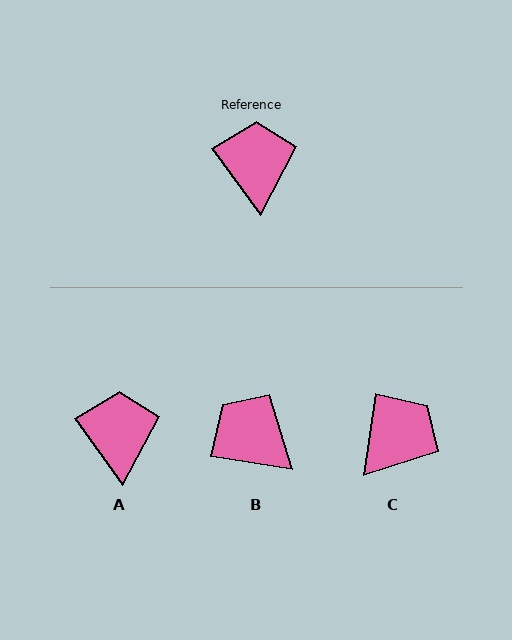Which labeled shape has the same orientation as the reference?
A.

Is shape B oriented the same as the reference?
No, it is off by about 45 degrees.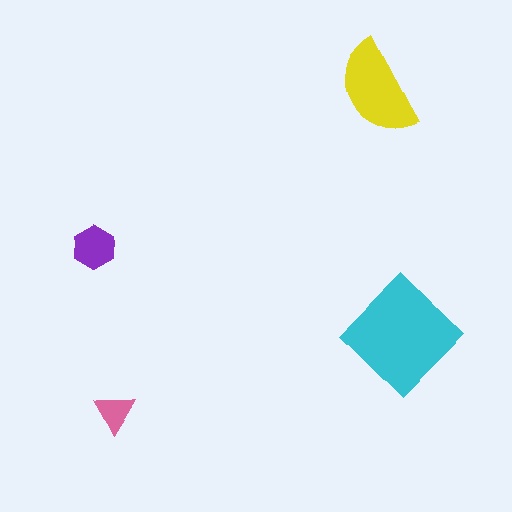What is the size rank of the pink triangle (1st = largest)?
4th.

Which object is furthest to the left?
The purple hexagon is leftmost.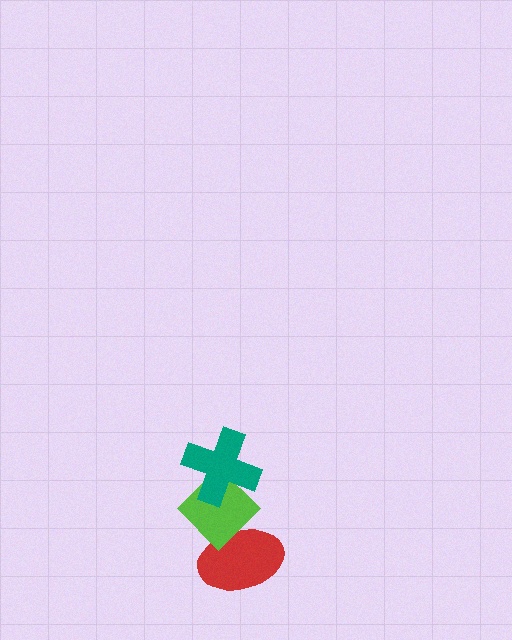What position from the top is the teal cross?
The teal cross is 1st from the top.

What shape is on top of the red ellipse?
The lime diamond is on top of the red ellipse.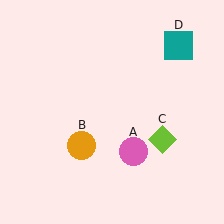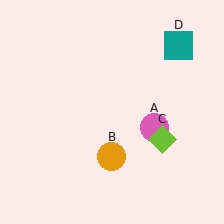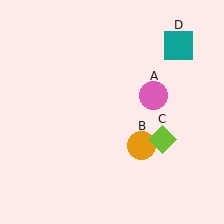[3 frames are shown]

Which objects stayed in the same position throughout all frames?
Lime diamond (object C) and teal square (object D) remained stationary.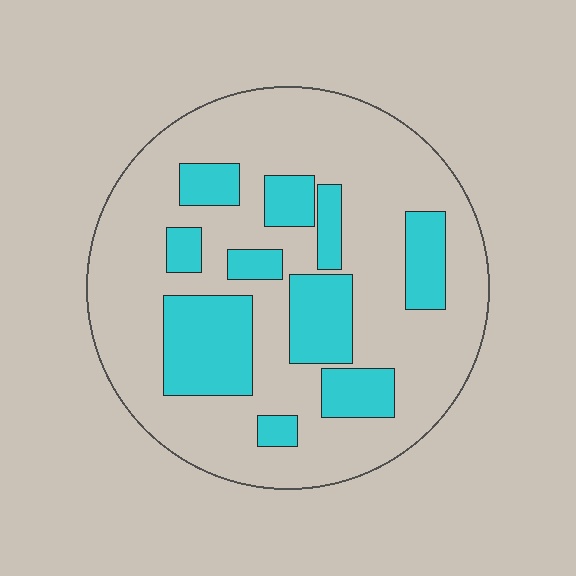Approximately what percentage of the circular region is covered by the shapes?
Approximately 25%.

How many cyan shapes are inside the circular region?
10.